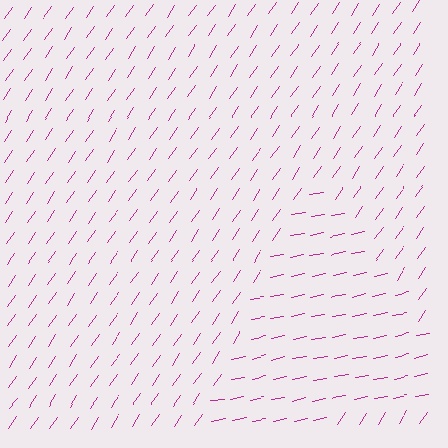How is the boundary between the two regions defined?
The boundary is defined purely by a change in line orientation (approximately 45 degrees difference). All lines are the same color and thickness.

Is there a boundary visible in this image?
Yes, there is a texture boundary formed by a change in line orientation.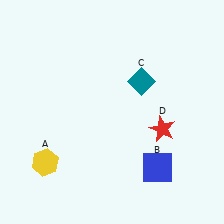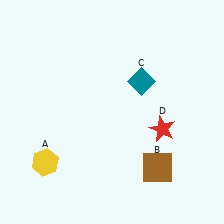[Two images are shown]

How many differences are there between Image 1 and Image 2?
There is 1 difference between the two images.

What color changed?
The square (B) changed from blue in Image 1 to brown in Image 2.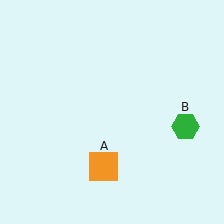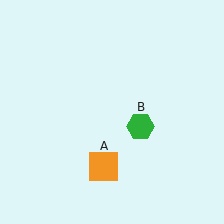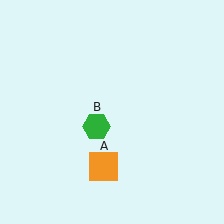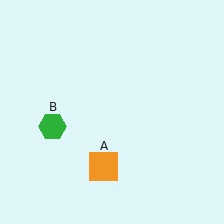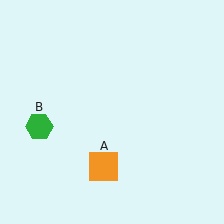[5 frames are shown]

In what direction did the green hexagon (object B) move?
The green hexagon (object B) moved left.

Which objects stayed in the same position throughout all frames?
Orange square (object A) remained stationary.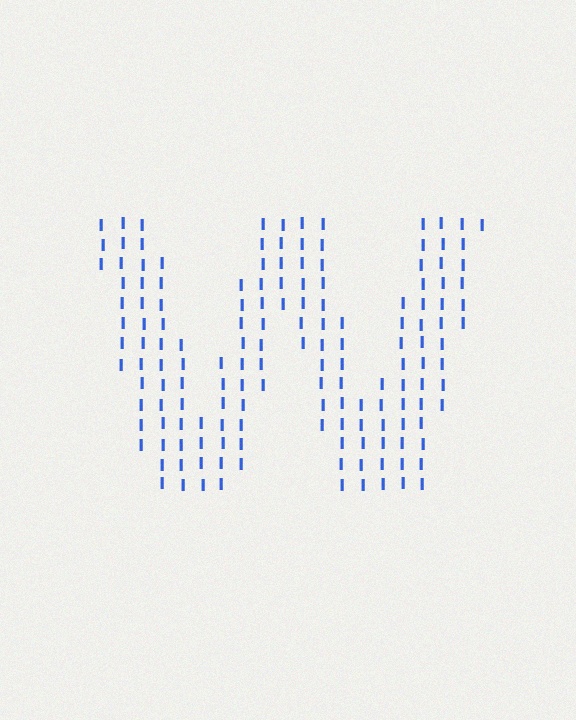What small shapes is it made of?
It is made of small letter I's.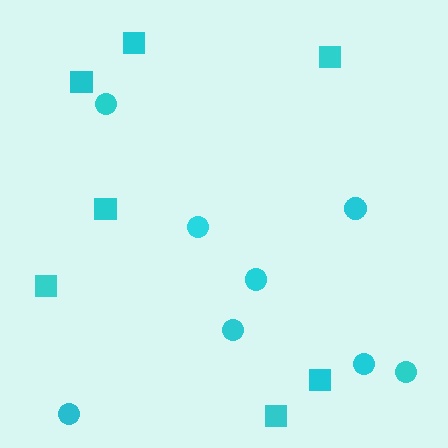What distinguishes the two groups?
There are 2 groups: one group of squares (7) and one group of circles (8).